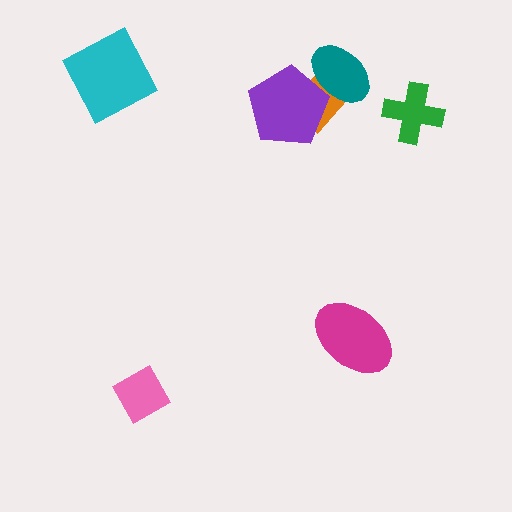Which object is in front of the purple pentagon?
The teal ellipse is in front of the purple pentagon.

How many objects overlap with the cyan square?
0 objects overlap with the cyan square.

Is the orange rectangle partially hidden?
Yes, it is partially covered by another shape.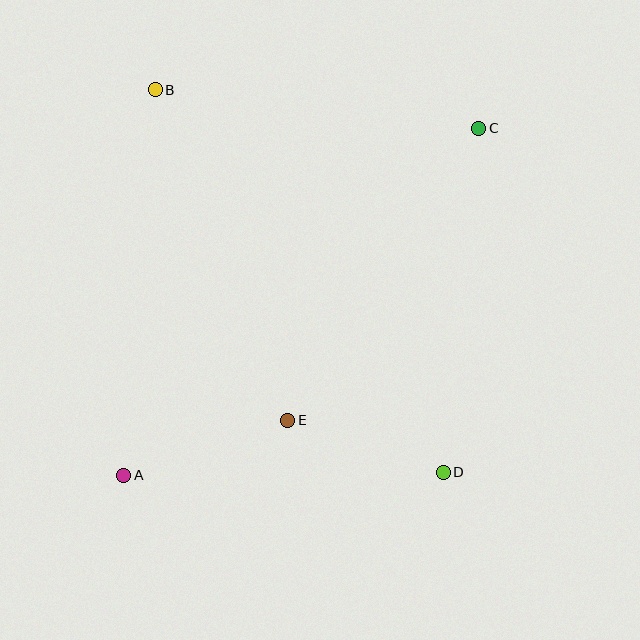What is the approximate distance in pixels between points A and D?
The distance between A and D is approximately 320 pixels.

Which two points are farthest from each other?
Points A and C are farthest from each other.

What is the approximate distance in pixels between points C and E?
The distance between C and E is approximately 349 pixels.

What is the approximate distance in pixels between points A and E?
The distance between A and E is approximately 173 pixels.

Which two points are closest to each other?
Points D and E are closest to each other.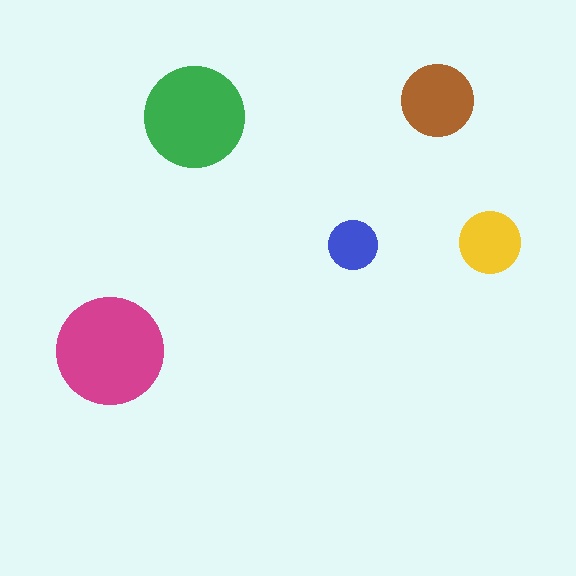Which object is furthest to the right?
The yellow circle is rightmost.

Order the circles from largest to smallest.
the magenta one, the green one, the brown one, the yellow one, the blue one.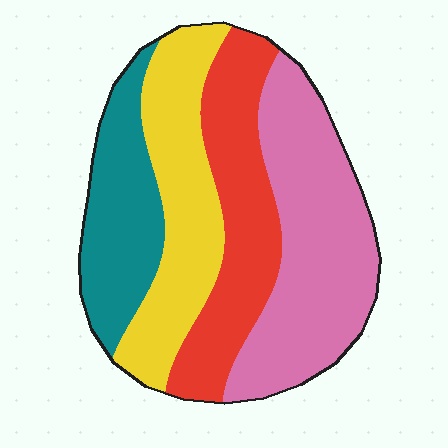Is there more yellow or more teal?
Yellow.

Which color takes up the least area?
Teal, at roughly 20%.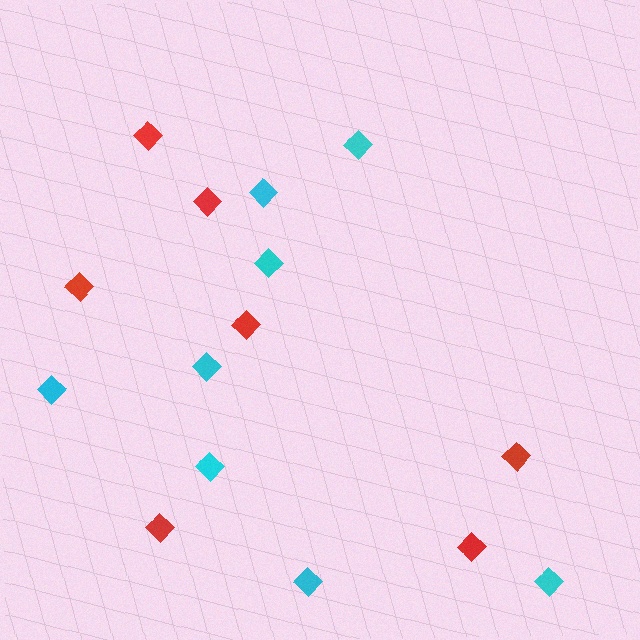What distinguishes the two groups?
There are 2 groups: one group of red diamonds (7) and one group of cyan diamonds (8).